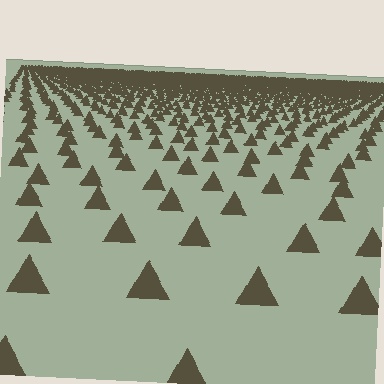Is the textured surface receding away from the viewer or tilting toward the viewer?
The surface is receding away from the viewer. Texture elements get smaller and denser toward the top.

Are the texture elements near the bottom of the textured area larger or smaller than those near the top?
Larger. Near the bottom, elements are closer to the viewer and appear at a bigger on-screen size.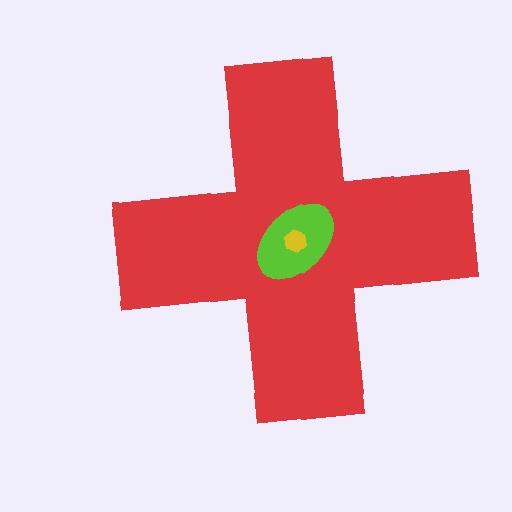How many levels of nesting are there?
3.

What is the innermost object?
The yellow hexagon.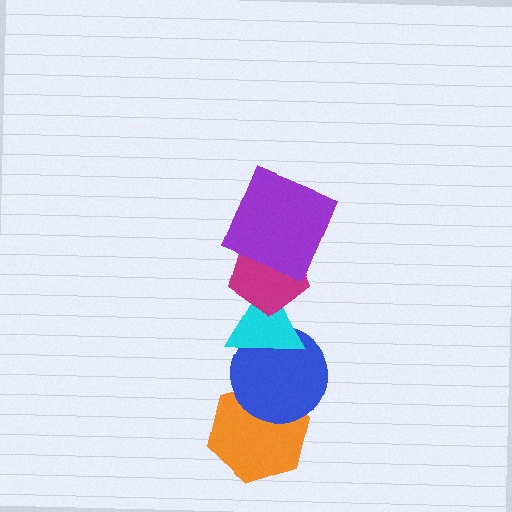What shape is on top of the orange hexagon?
The blue circle is on top of the orange hexagon.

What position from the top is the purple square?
The purple square is 1st from the top.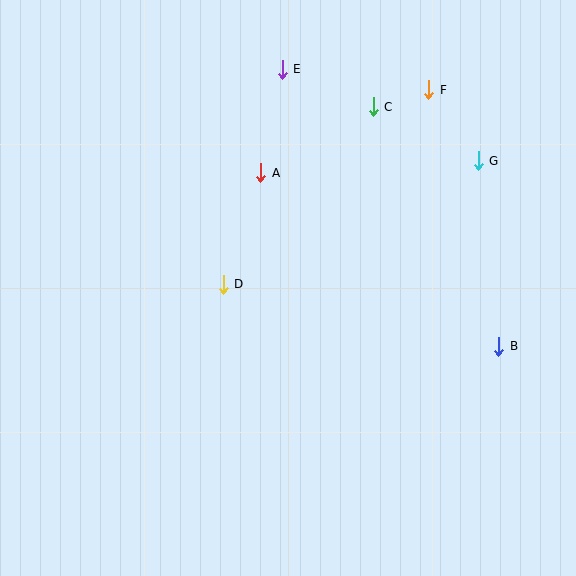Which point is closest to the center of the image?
Point D at (223, 284) is closest to the center.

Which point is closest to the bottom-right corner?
Point B is closest to the bottom-right corner.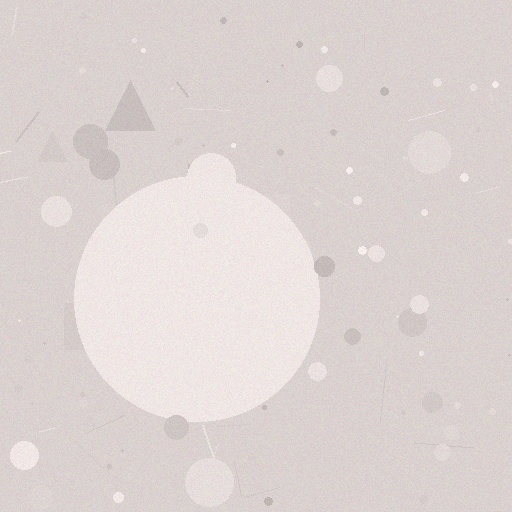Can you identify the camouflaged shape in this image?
The camouflaged shape is a circle.